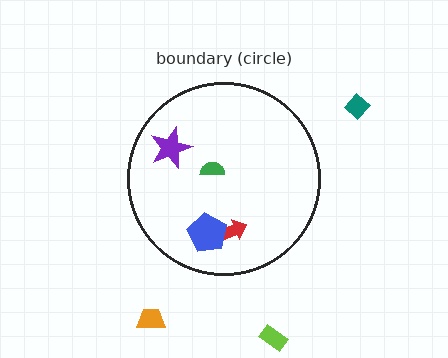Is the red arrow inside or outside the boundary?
Inside.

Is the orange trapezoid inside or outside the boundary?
Outside.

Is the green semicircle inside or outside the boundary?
Inside.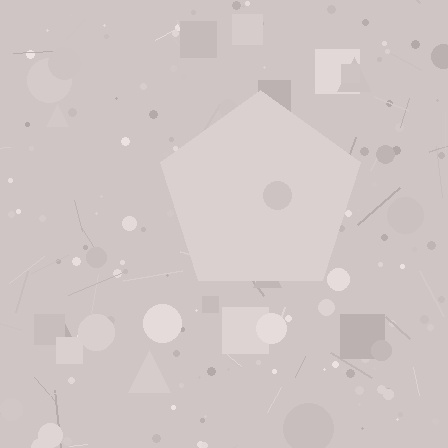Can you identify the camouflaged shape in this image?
The camouflaged shape is a pentagon.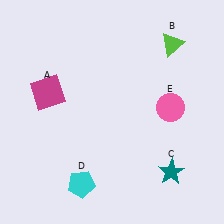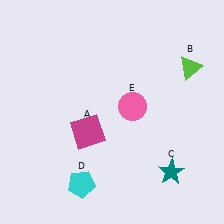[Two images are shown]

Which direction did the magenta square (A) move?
The magenta square (A) moved right.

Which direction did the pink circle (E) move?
The pink circle (E) moved left.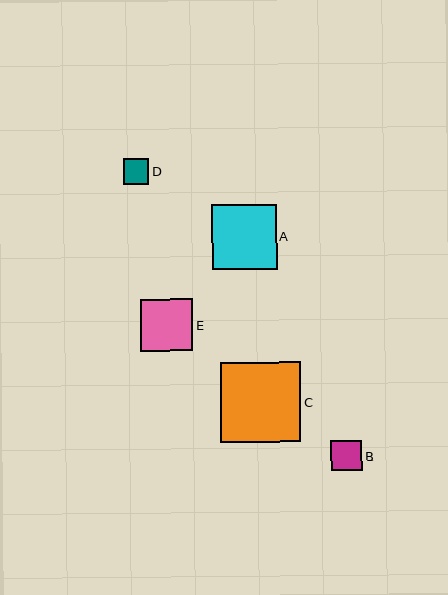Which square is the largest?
Square C is the largest with a size of approximately 80 pixels.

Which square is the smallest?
Square D is the smallest with a size of approximately 25 pixels.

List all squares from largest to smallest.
From largest to smallest: C, A, E, B, D.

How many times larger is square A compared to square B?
Square A is approximately 2.1 times the size of square B.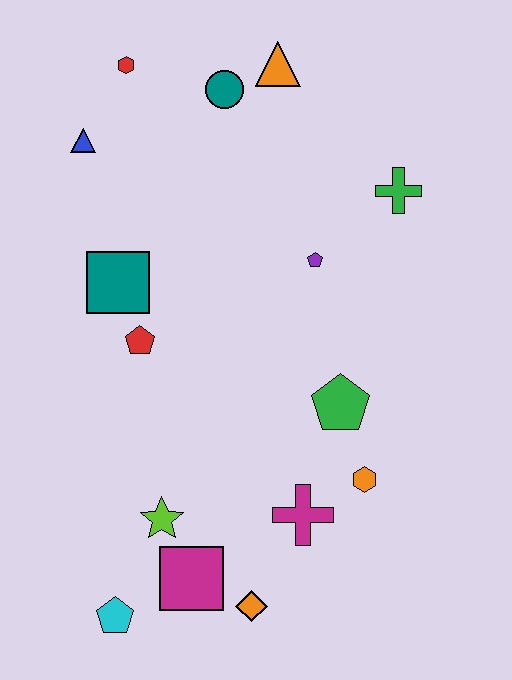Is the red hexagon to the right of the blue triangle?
Yes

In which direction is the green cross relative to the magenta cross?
The green cross is above the magenta cross.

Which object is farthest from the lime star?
The orange triangle is farthest from the lime star.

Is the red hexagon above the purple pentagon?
Yes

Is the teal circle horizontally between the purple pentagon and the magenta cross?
No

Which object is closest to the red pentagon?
The teal square is closest to the red pentagon.